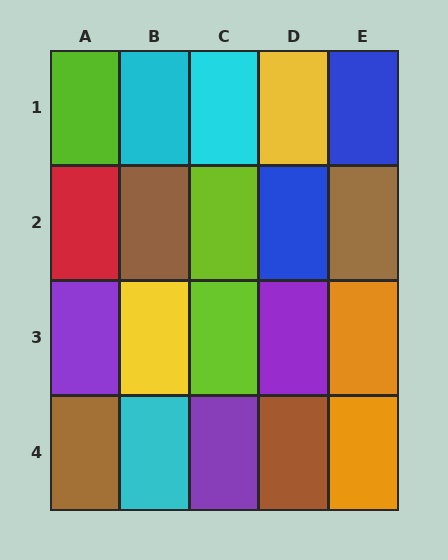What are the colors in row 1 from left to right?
Lime, cyan, cyan, yellow, blue.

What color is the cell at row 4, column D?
Brown.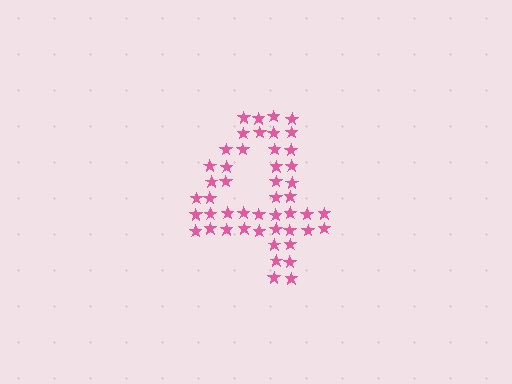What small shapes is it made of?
It is made of small stars.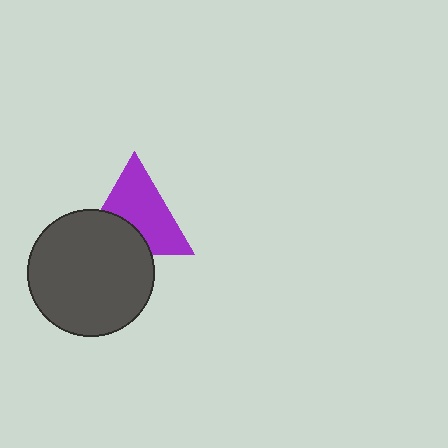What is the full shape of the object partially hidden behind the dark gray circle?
The partially hidden object is a purple triangle.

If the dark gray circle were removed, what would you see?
You would see the complete purple triangle.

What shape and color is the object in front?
The object in front is a dark gray circle.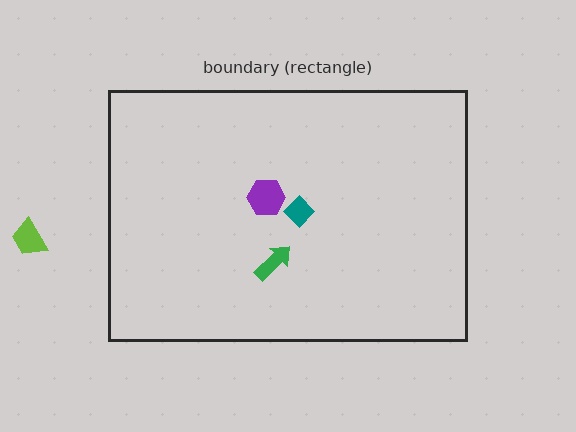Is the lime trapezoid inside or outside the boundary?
Outside.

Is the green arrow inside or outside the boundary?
Inside.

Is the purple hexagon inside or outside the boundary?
Inside.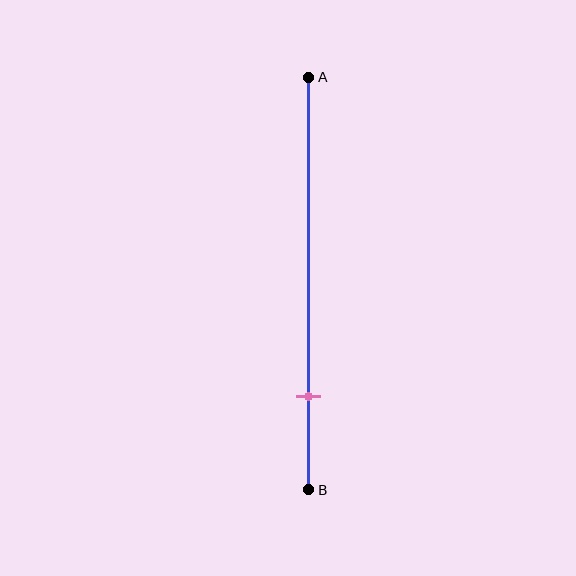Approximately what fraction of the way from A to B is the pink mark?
The pink mark is approximately 75% of the way from A to B.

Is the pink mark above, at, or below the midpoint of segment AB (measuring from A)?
The pink mark is below the midpoint of segment AB.